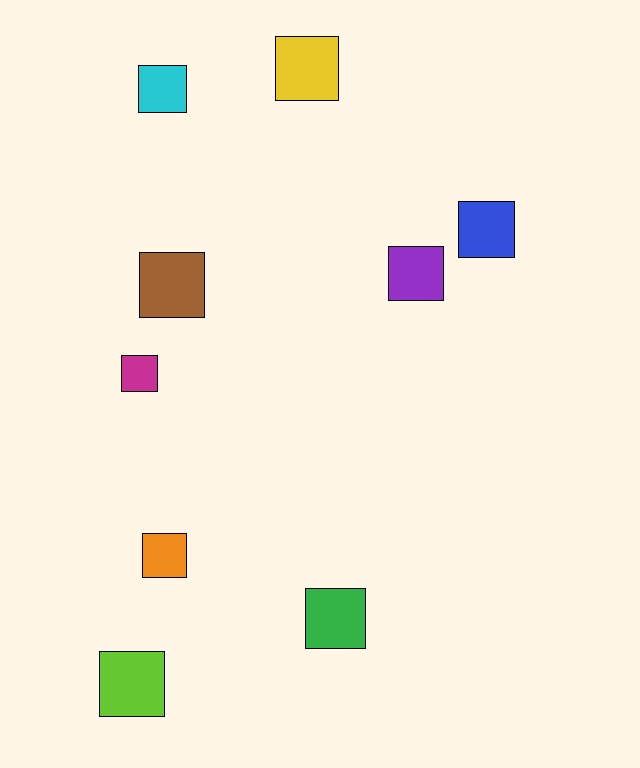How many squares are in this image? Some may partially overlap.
There are 9 squares.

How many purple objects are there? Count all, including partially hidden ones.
There is 1 purple object.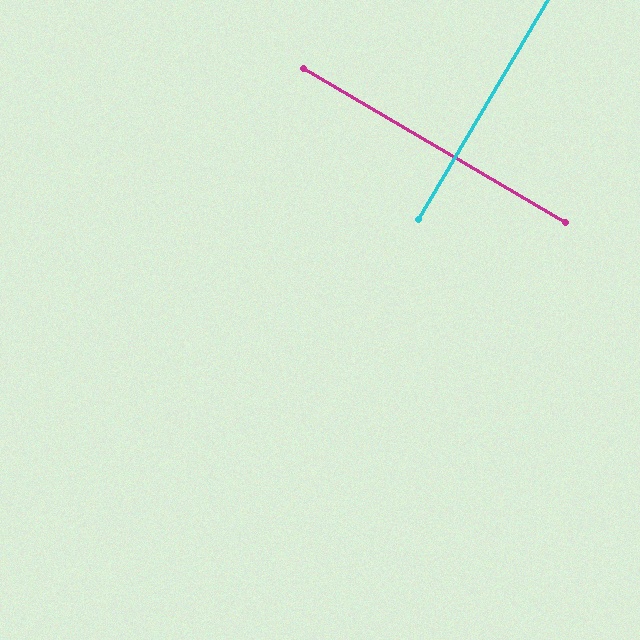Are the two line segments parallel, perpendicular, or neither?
Perpendicular — they meet at approximately 90°.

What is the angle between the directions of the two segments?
Approximately 90 degrees.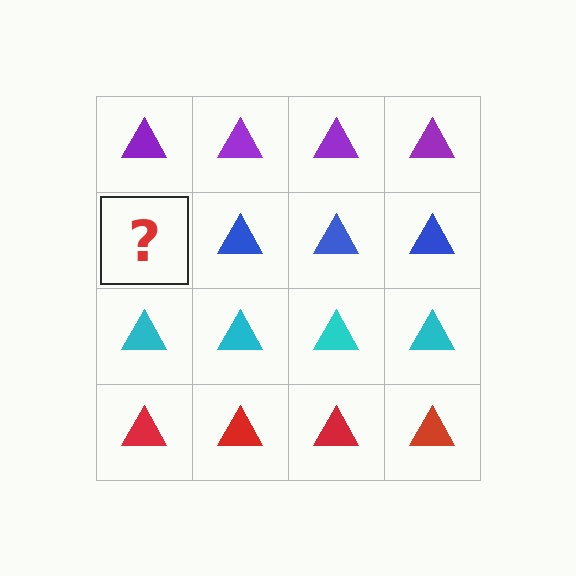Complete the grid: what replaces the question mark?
The question mark should be replaced with a blue triangle.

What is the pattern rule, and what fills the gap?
The rule is that each row has a consistent color. The gap should be filled with a blue triangle.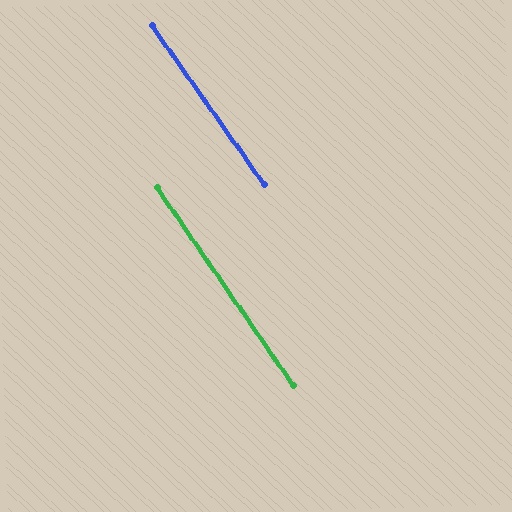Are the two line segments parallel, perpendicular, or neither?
Parallel — their directions differ by only 0.8°.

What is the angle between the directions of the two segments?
Approximately 1 degree.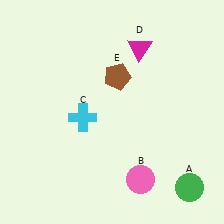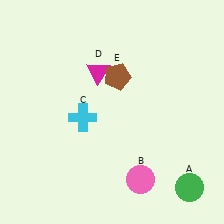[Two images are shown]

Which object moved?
The magenta triangle (D) moved left.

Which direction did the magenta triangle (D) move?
The magenta triangle (D) moved left.